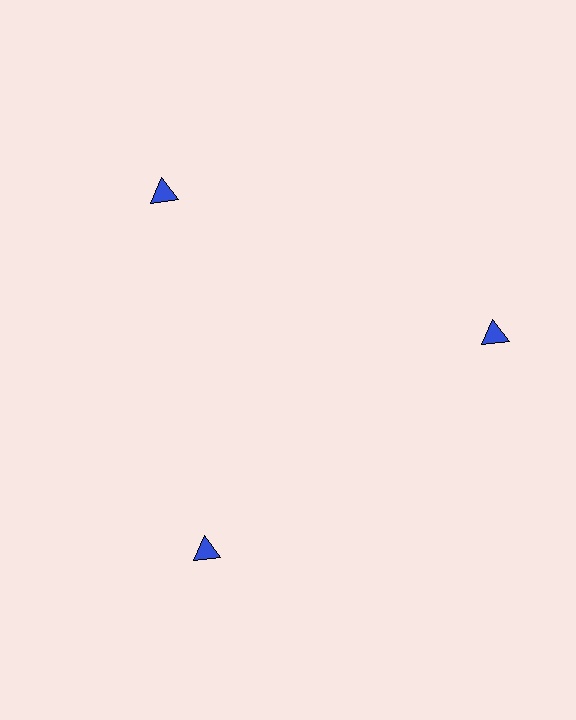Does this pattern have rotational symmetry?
Yes, this pattern has 3-fold rotational symmetry. It looks the same after rotating 120 degrees around the center.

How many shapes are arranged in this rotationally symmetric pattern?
There are 3 shapes, arranged in 3 groups of 1.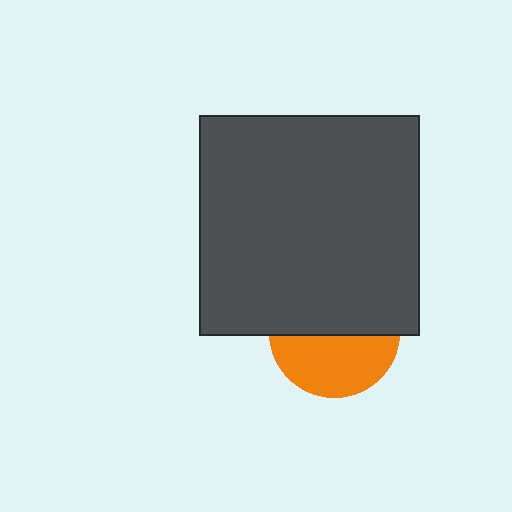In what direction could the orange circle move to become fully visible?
The orange circle could move down. That would shift it out from behind the dark gray square entirely.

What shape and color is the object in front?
The object in front is a dark gray square.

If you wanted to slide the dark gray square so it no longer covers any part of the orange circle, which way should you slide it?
Slide it up — that is the most direct way to separate the two shapes.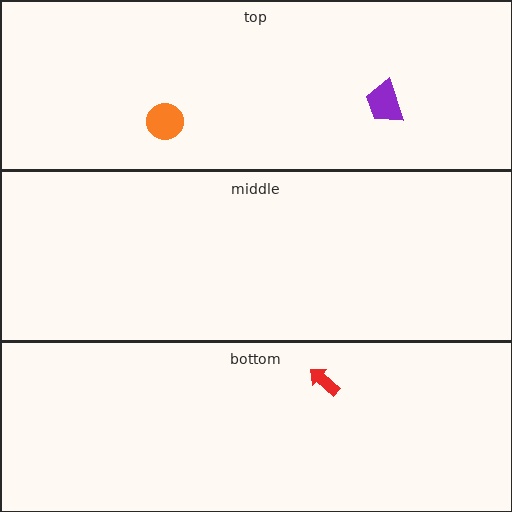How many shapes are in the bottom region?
1.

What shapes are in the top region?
The purple trapezoid, the orange circle.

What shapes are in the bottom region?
The red arrow.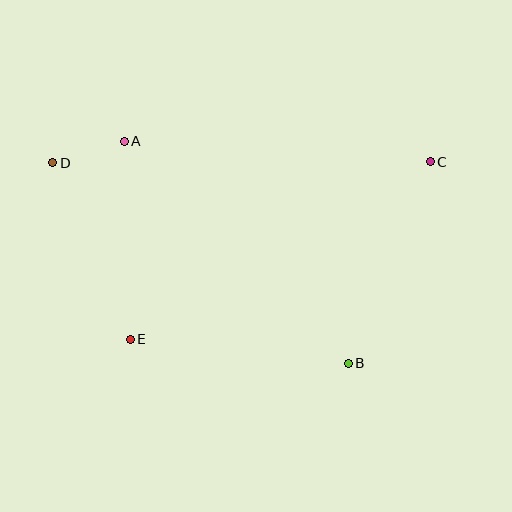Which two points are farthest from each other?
Points C and D are farthest from each other.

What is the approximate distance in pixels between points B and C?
The distance between B and C is approximately 217 pixels.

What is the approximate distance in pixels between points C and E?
The distance between C and E is approximately 348 pixels.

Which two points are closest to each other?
Points A and D are closest to each other.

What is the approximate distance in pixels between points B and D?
The distance between B and D is approximately 357 pixels.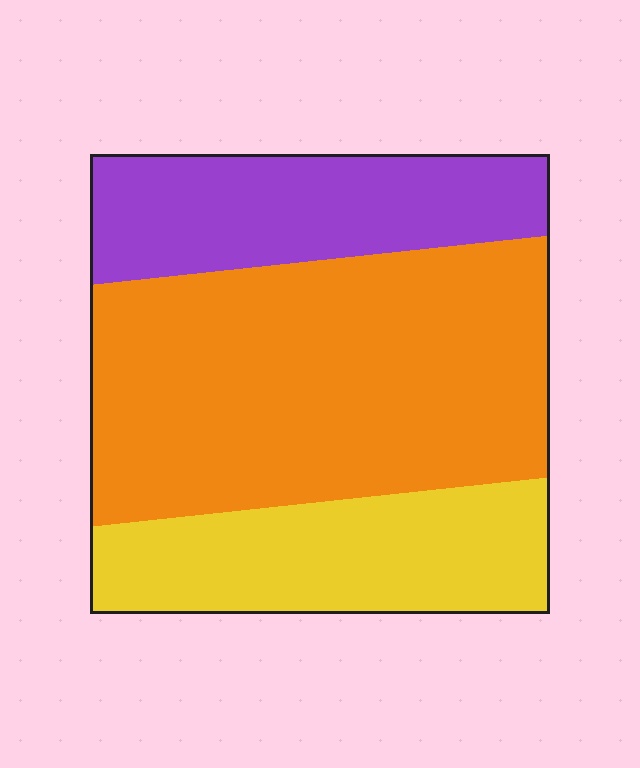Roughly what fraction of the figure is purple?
Purple takes up about one quarter (1/4) of the figure.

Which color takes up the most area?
Orange, at roughly 55%.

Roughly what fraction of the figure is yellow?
Yellow covers 24% of the figure.